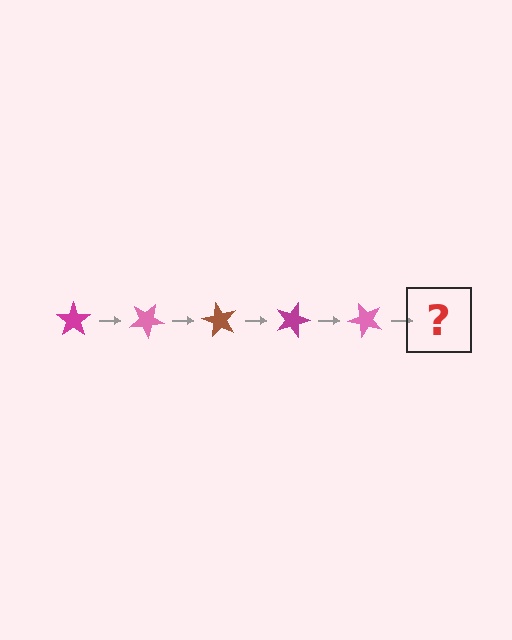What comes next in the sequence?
The next element should be a brown star, rotated 150 degrees from the start.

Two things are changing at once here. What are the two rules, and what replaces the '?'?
The two rules are that it rotates 30 degrees each step and the color cycles through magenta, pink, and brown. The '?' should be a brown star, rotated 150 degrees from the start.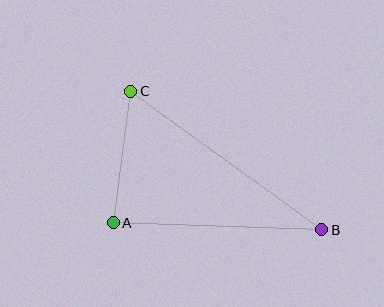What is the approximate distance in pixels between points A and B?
The distance between A and B is approximately 209 pixels.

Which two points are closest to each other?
Points A and C are closest to each other.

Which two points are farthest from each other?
Points B and C are farthest from each other.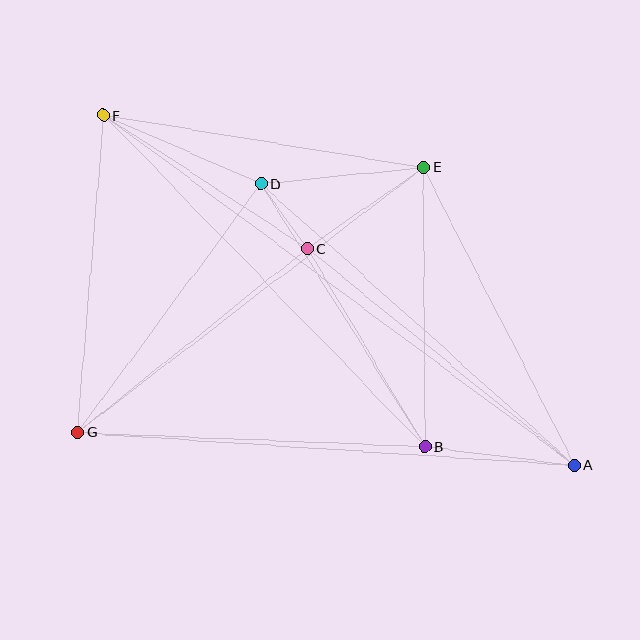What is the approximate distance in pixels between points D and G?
The distance between D and G is approximately 308 pixels.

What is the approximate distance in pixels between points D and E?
The distance between D and E is approximately 163 pixels.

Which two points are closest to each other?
Points C and D are closest to each other.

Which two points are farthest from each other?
Points A and F are farthest from each other.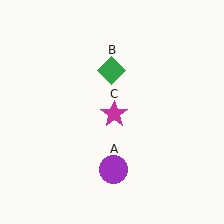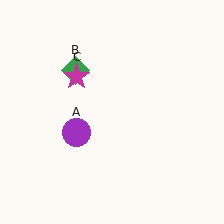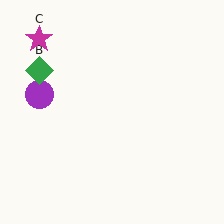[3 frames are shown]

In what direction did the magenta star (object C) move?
The magenta star (object C) moved up and to the left.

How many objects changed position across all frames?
3 objects changed position: purple circle (object A), green diamond (object B), magenta star (object C).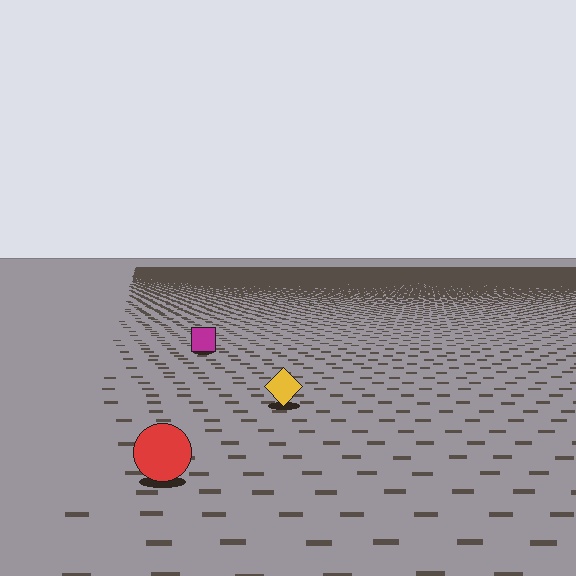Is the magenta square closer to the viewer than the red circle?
No. The red circle is closer — you can tell from the texture gradient: the ground texture is coarser near it.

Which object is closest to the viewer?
The red circle is closest. The texture marks near it are larger and more spread out.